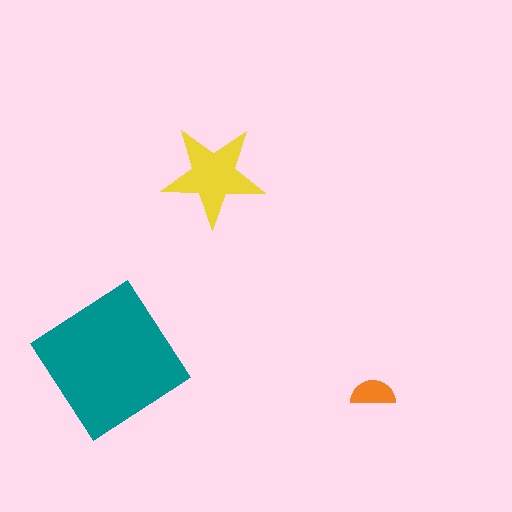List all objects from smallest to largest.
The orange semicircle, the yellow star, the teal diamond.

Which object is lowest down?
The orange semicircle is bottommost.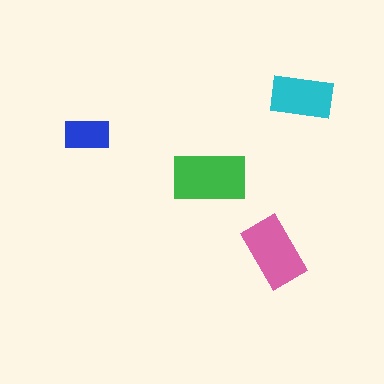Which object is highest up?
The cyan rectangle is topmost.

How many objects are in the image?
There are 4 objects in the image.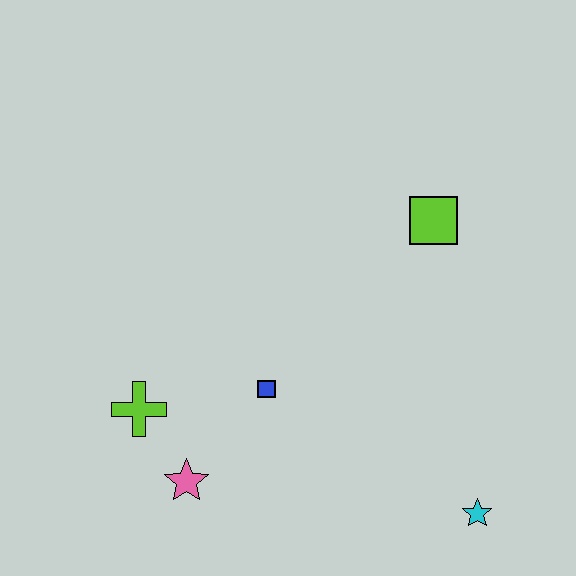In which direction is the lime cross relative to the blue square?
The lime cross is to the left of the blue square.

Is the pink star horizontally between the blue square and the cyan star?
No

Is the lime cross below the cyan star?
No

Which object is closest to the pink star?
The lime cross is closest to the pink star.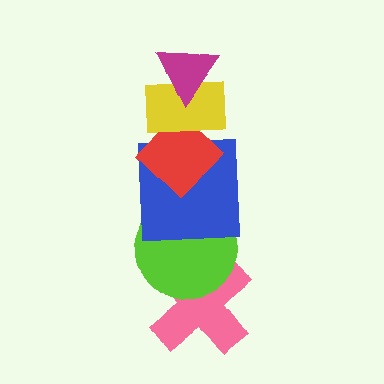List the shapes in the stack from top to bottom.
From top to bottom: the magenta triangle, the yellow rectangle, the red diamond, the blue square, the lime circle, the pink cross.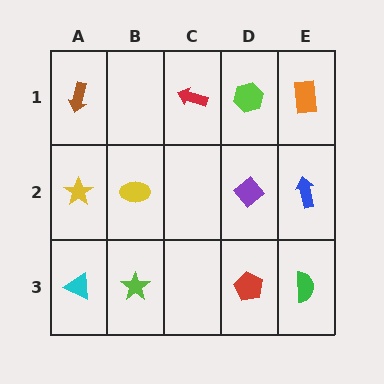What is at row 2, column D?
A purple diamond.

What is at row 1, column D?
A lime hexagon.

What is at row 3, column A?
A cyan triangle.